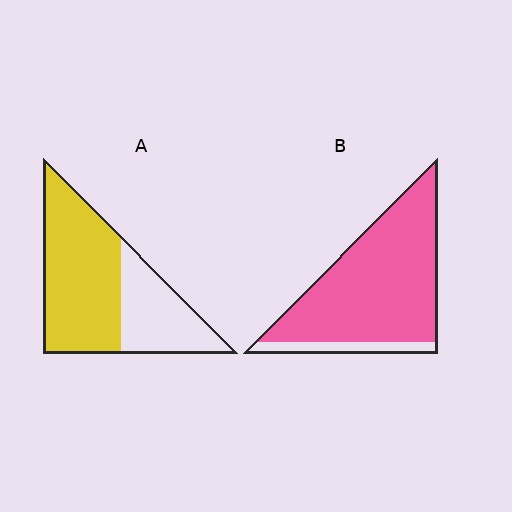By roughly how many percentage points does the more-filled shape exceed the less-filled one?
By roughly 25 percentage points (B over A).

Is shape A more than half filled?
Yes.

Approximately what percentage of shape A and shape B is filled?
A is approximately 65% and B is approximately 90%.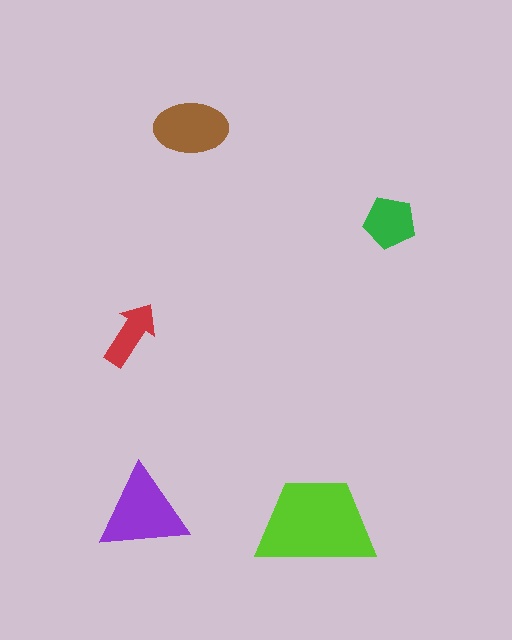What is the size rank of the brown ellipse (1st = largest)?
3rd.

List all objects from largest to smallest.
The lime trapezoid, the purple triangle, the brown ellipse, the green pentagon, the red arrow.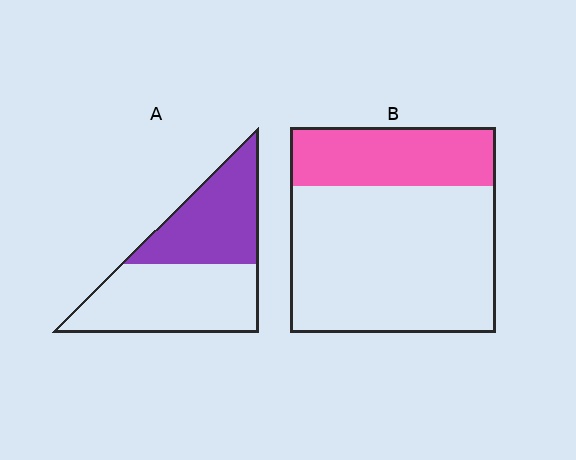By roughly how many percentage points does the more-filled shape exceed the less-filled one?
By roughly 15 percentage points (A over B).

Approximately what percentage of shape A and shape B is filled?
A is approximately 45% and B is approximately 30%.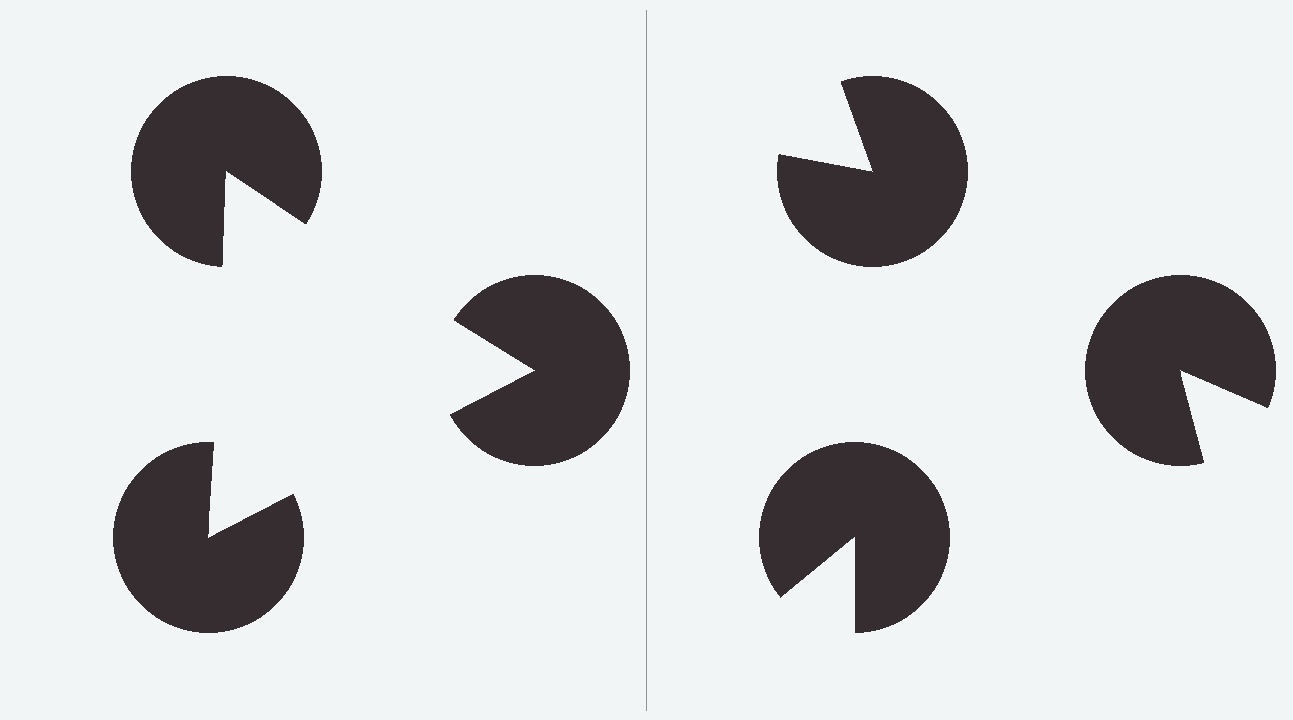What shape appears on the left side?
An illusory triangle.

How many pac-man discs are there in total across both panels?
6 — 3 on each side.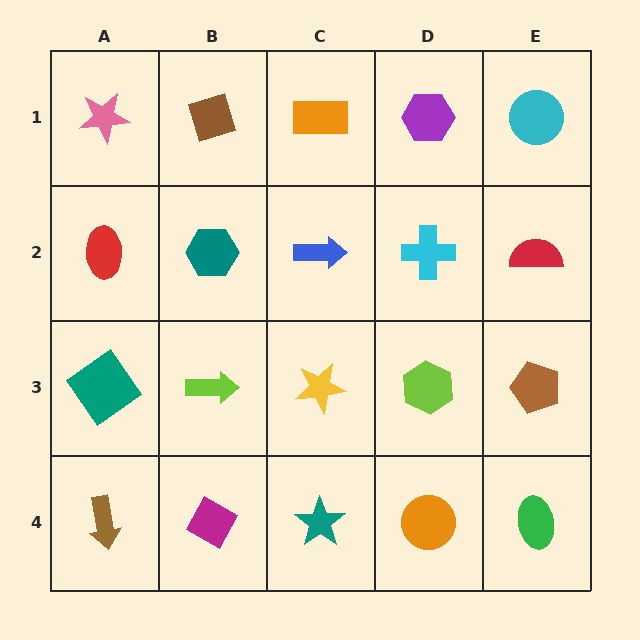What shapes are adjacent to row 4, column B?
A lime arrow (row 3, column B), a brown arrow (row 4, column A), a teal star (row 4, column C).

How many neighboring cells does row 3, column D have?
4.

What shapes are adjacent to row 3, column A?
A red ellipse (row 2, column A), a brown arrow (row 4, column A), a lime arrow (row 3, column B).